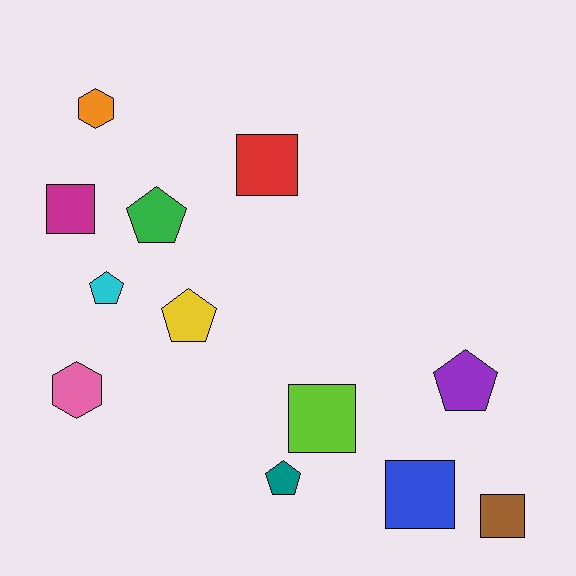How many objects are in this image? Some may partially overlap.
There are 12 objects.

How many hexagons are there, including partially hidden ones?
There are 2 hexagons.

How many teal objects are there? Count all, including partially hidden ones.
There is 1 teal object.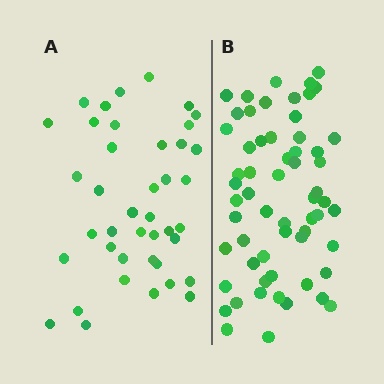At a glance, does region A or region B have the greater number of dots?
Region B (the right region) has more dots.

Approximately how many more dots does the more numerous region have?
Region B has approximately 20 more dots than region A.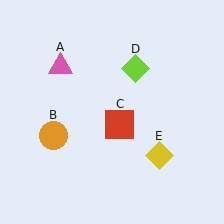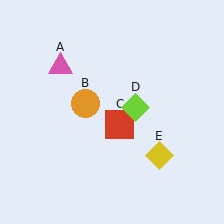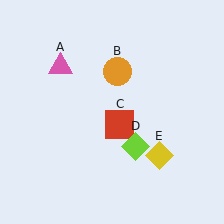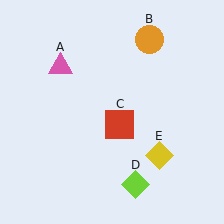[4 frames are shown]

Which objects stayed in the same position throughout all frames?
Pink triangle (object A) and red square (object C) and yellow diamond (object E) remained stationary.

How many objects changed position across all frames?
2 objects changed position: orange circle (object B), lime diamond (object D).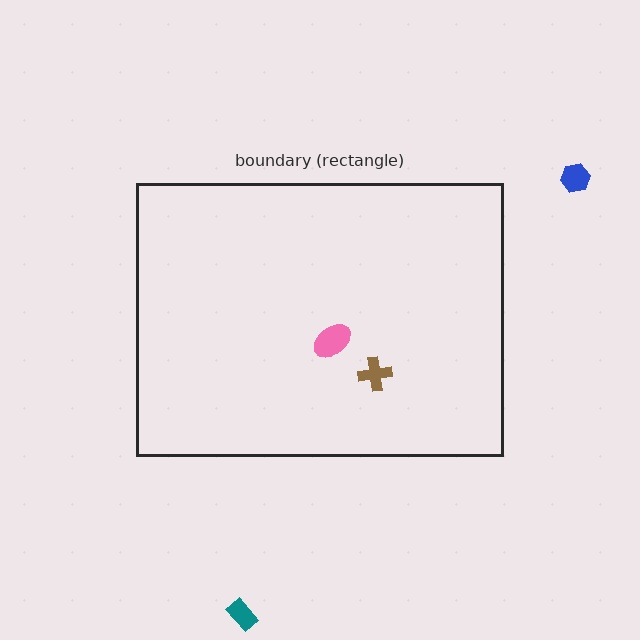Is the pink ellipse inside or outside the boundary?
Inside.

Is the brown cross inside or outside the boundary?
Inside.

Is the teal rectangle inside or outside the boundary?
Outside.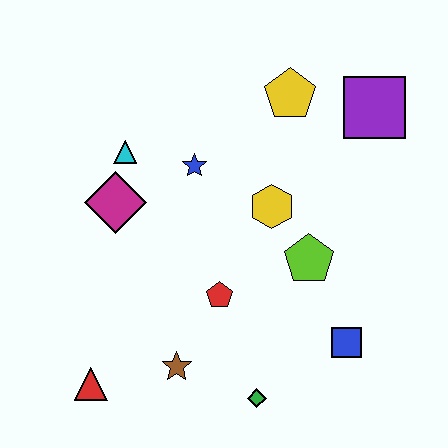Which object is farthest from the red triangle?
The purple square is farthest from the red triangle.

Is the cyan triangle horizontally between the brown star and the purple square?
No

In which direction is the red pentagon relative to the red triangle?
The red pentagon is to the right of the red triangle.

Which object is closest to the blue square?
The lime pentagon is closest to the blue square.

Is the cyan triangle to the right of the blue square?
No